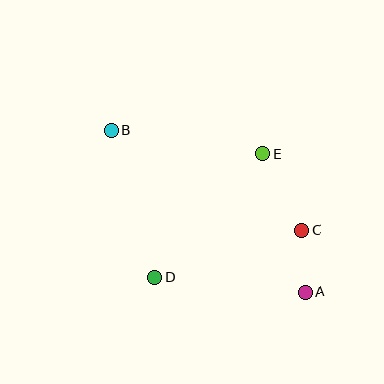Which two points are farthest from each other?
Points A and B are farthest from each other.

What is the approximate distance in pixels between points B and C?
The distance between B and C is approximately 215 pixels.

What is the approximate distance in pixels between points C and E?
The distance between C and E is approximately 86 pixels.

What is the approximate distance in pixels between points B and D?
The distance between B and D is approximately 153 pixels.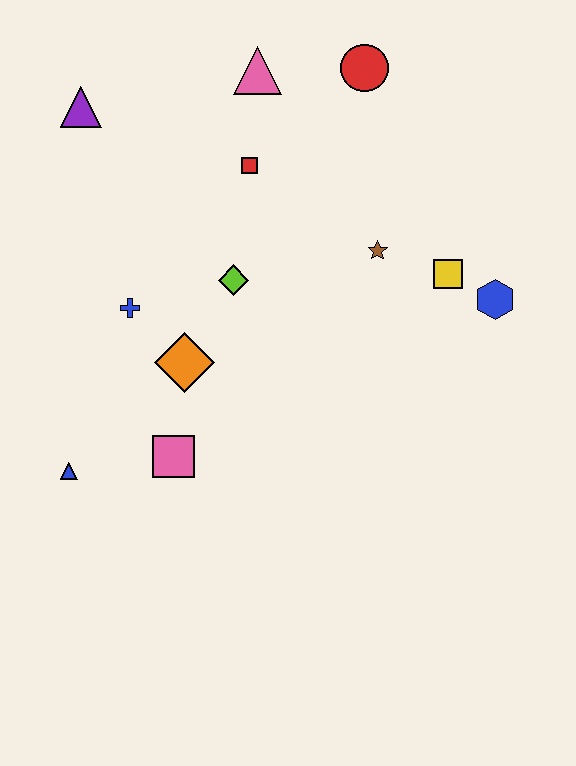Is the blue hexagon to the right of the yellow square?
Yes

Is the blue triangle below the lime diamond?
Yes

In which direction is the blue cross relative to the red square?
The blue cross is below the red square.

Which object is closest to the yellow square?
The blue hexagon is closest to the yellow square.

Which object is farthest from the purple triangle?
The blue hexagon is farthest from the purple triangle.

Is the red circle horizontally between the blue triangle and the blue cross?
No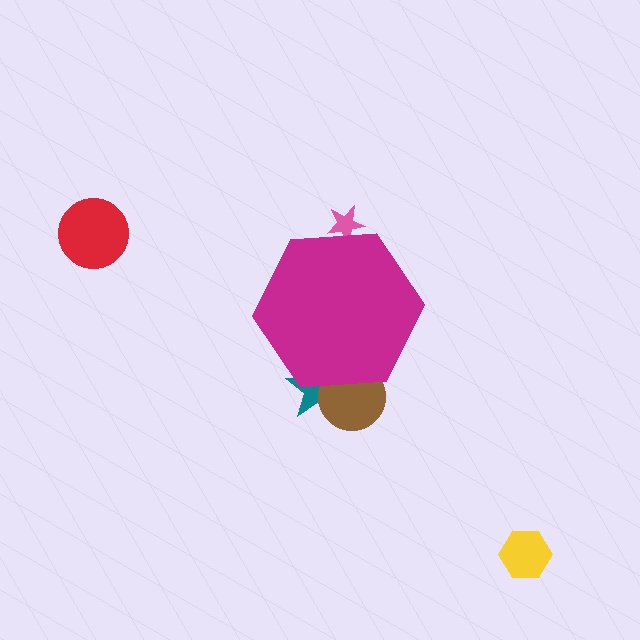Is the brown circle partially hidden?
Yes, the brown circle is partially hidden behind the magenta hexagon.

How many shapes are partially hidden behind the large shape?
3 shapes are partially hidden.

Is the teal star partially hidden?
Yes, the teal star is partially hidden behind the magenta hexagon.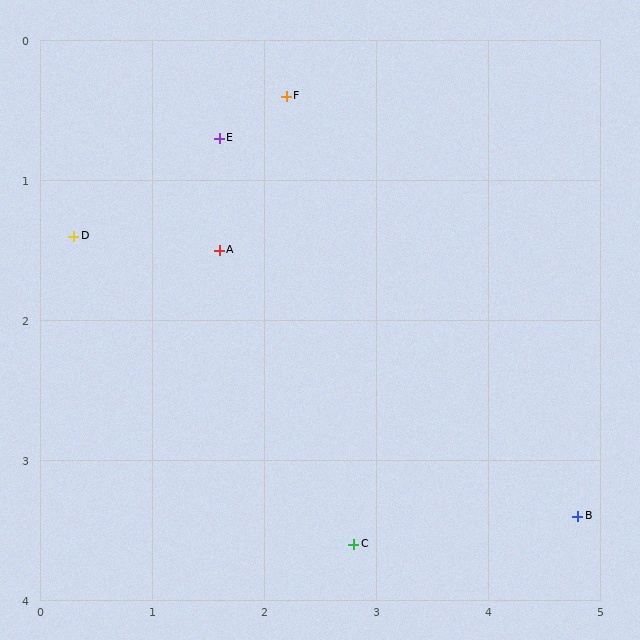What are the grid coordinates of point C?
Point C is at approximately (2.8, 3.6).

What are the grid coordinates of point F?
Point F is at approximately (2.2, 0.4).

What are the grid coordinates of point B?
Point B is at approximately (4.8, 3.4).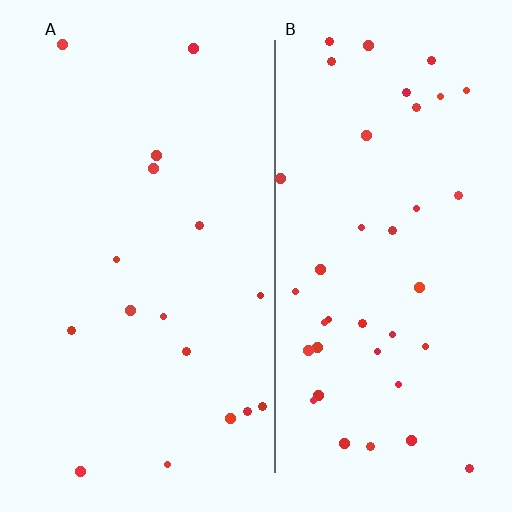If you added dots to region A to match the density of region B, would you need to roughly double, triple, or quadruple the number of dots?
Approximately double.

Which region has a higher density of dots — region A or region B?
B (the right).